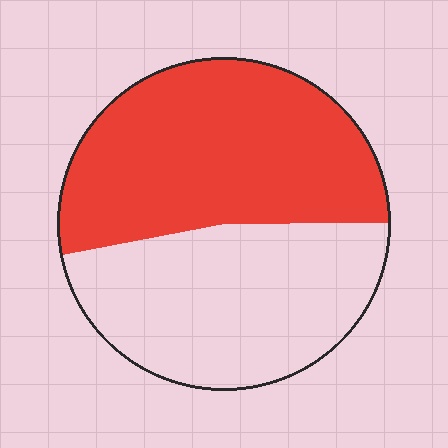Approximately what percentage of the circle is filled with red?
Approximately 55%.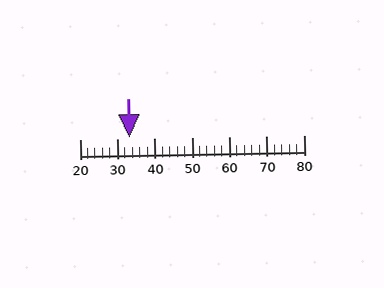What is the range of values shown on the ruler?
The ruler shows values from 20 to 80.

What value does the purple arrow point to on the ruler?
The purple arrow points to approximately 33.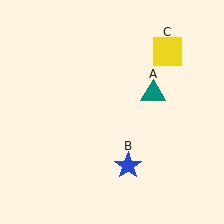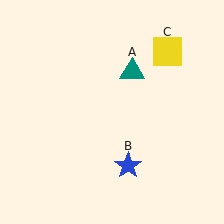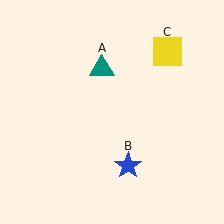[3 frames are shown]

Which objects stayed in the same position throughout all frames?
Blue star (object B) and yellow square (object C) remained stationary.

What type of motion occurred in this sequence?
The teal triangle (object A) rotated counterclockwise around the center of the scene.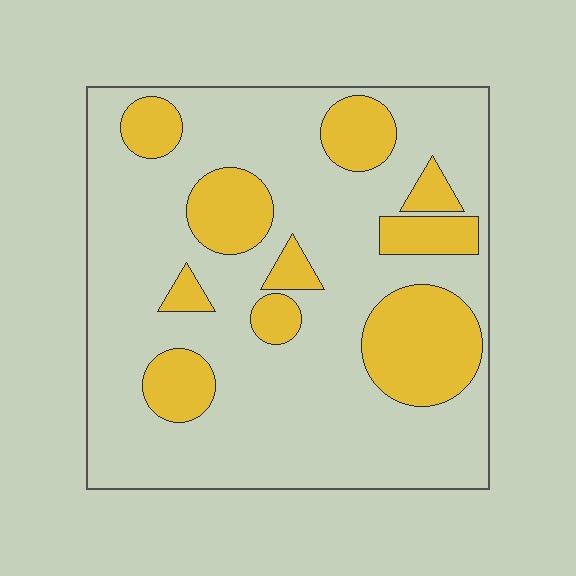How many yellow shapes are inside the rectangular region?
10.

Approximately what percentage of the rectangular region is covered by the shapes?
Approximately 25%.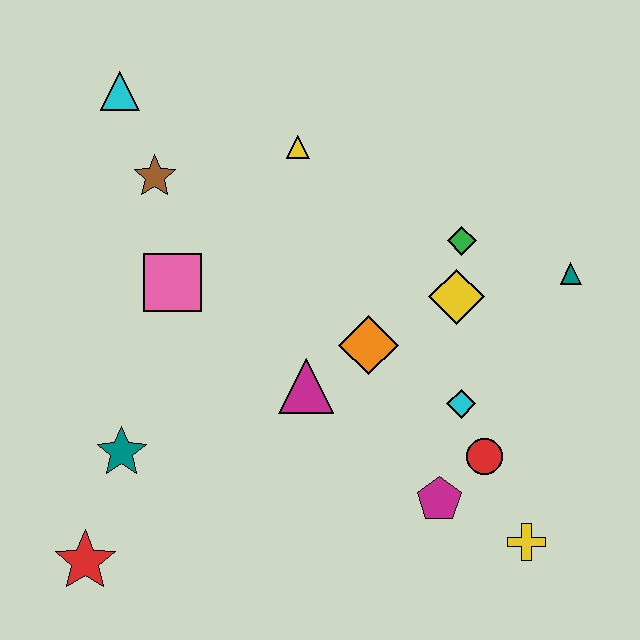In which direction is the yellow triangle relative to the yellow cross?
The yellow triangle is above the yellow cross.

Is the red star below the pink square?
Yes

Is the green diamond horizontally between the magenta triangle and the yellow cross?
Yes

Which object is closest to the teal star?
The red star is closest to the teal star.